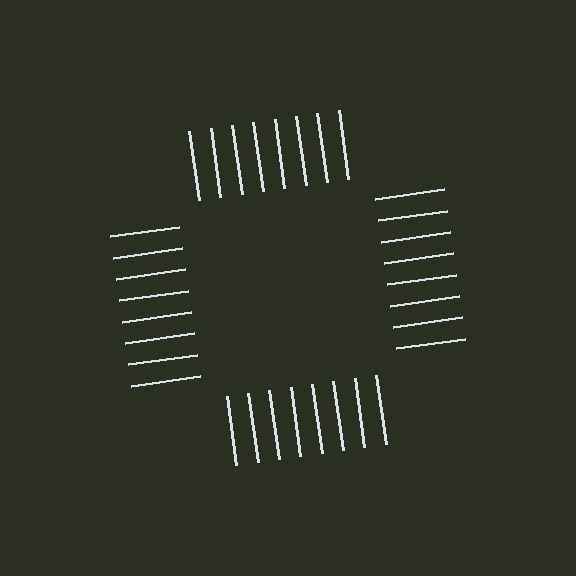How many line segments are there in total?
32 — 8 along each of the 4 edges.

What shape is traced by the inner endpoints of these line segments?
An illusory square — the line segments terminate on its edges but no continuous stroke is drawn.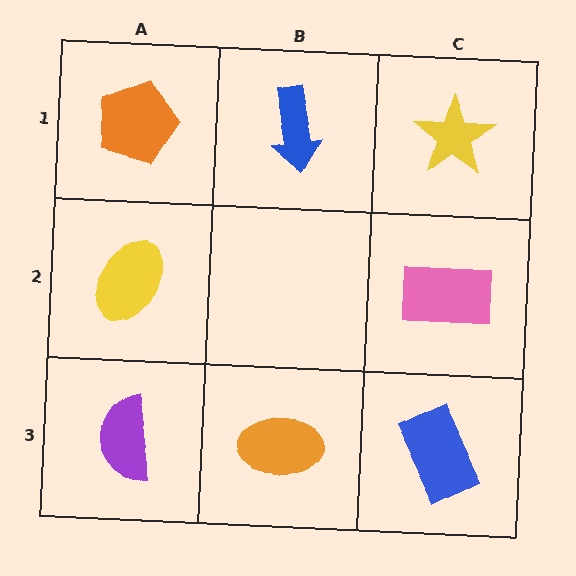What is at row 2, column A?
A yellow ellipse.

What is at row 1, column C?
A yellow star.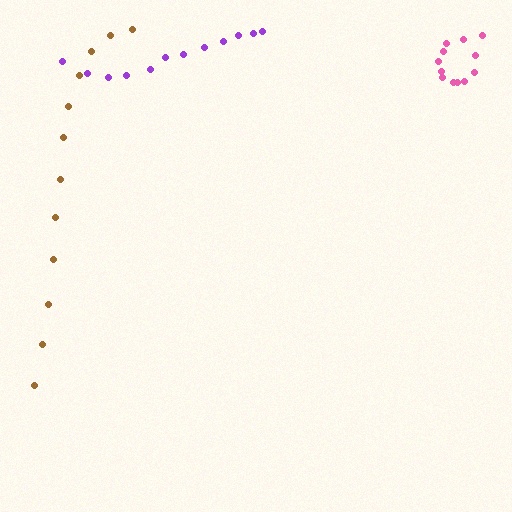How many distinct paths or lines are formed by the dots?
There are 3 distinct paths.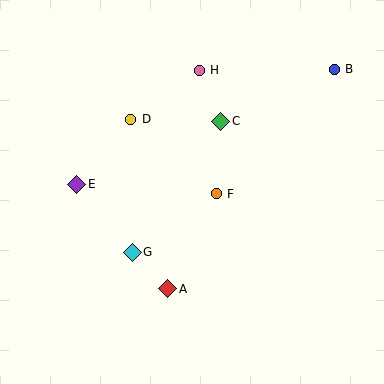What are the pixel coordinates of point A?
Point A is at (168, 289).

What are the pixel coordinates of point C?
Point C is at (221, 121).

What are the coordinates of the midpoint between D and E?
The midpoint between D and E is at (104, 152).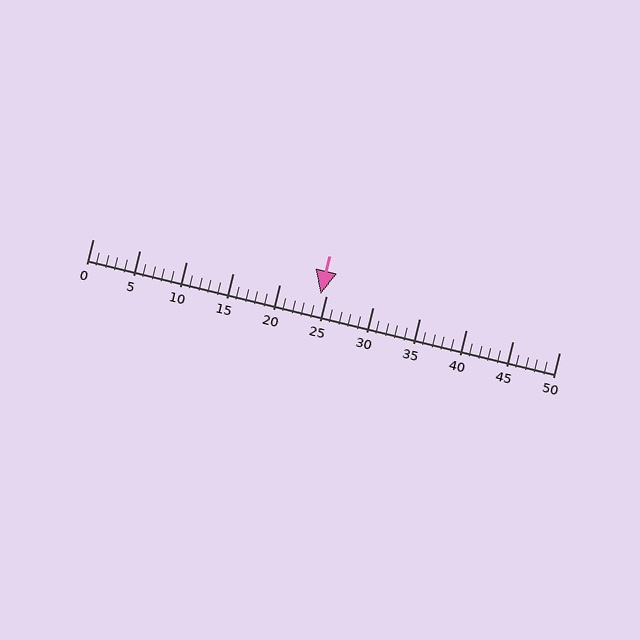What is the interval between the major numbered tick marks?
The major tick marks are spaced 5 units apart.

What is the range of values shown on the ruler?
The ruler shows values from 0 to 50.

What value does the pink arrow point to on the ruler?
The pink arrow points to approximately 24.